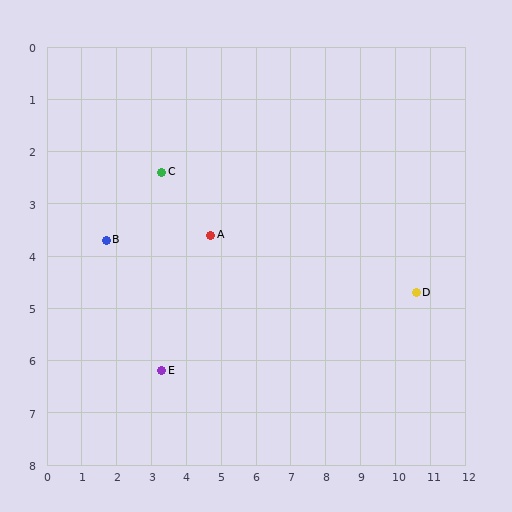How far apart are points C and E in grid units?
Points C and E are about 3.8 grid units apart.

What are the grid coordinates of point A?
Point A is at approximately (4.7, 3.6).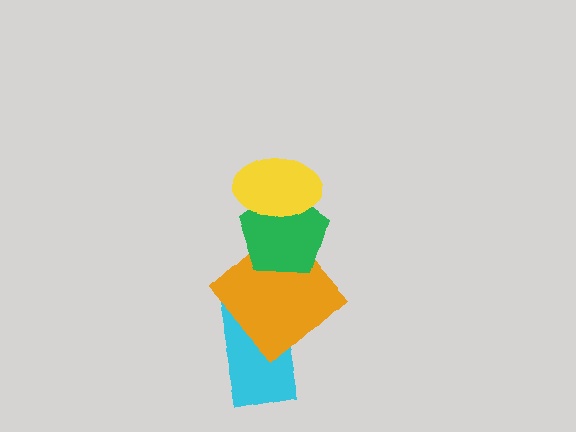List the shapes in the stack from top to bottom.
From top to bottom: the yellow ellipse, the green pentagon, the orange diamond, the cyan rectangle.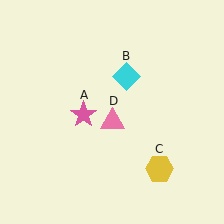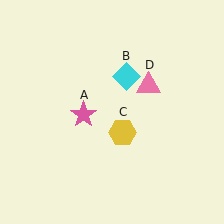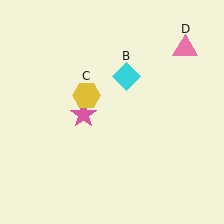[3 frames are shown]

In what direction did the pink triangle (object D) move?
The pink triangle (object D) moved up and to the right.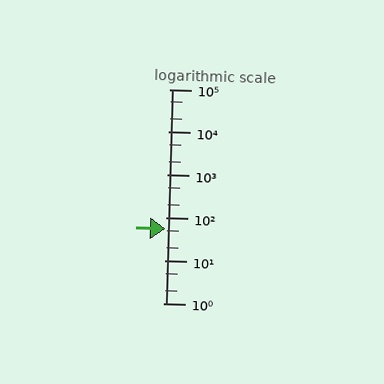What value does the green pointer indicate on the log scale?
The pointer indicates approximately 54.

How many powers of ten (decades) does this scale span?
The scale spans 5 decades, from 1 to 100000.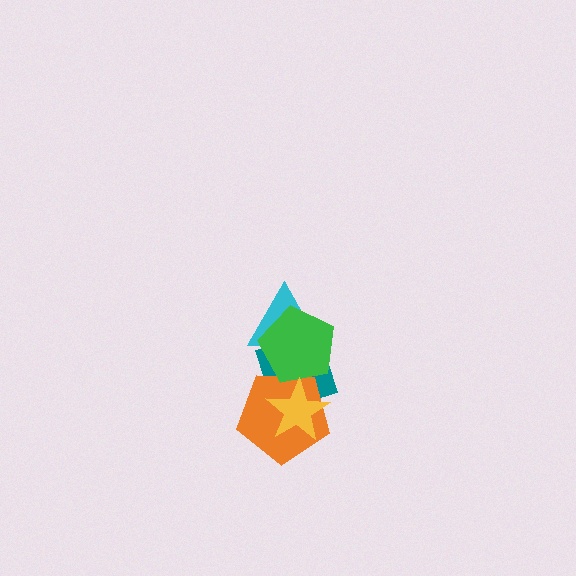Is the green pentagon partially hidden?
Yes, it is partially covered by another shape.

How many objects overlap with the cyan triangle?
2 objects overlap with the cyan triangle.